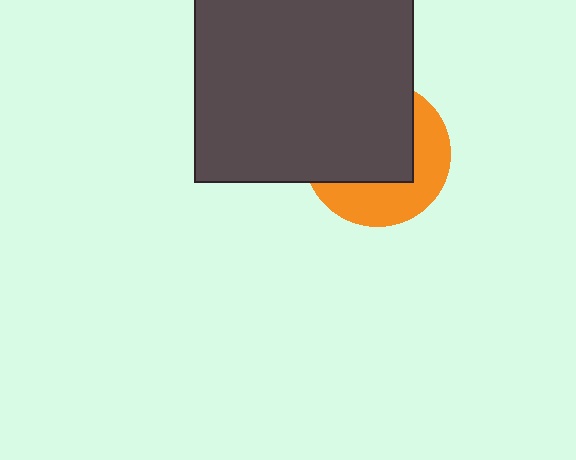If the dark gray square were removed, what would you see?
You would see the complete orange circle.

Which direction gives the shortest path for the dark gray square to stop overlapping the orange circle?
Moving toward the upper-left gives the shortest separation.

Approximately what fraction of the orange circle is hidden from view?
Roughly 59% of the orange circle is hidden behind the dark gray square.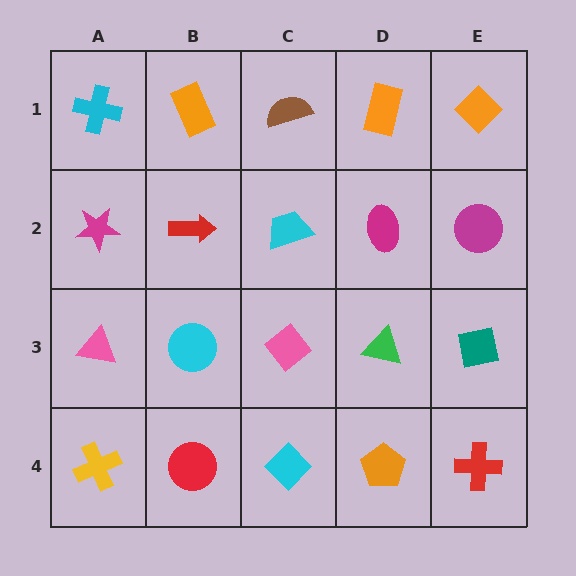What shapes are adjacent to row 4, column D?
A green triangle (row 3, column D), a cyan diamond (row 4, column C), a red cross (row 4, column E).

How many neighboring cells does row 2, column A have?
3.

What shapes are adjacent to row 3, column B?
A red arrow (row 2, column B), a red circle (row 4, column B), a pink triangle (row 3, column A), a pink diamond (row 3, column C).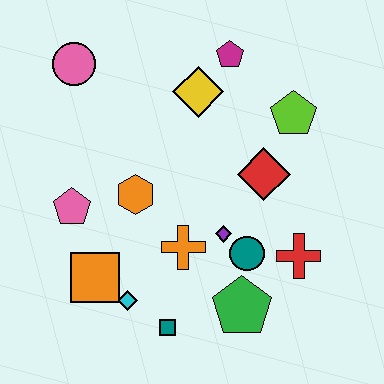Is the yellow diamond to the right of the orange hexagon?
Yes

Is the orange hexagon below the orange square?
No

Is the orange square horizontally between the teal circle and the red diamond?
No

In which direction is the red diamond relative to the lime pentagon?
The red diamond is below the lime pentagon.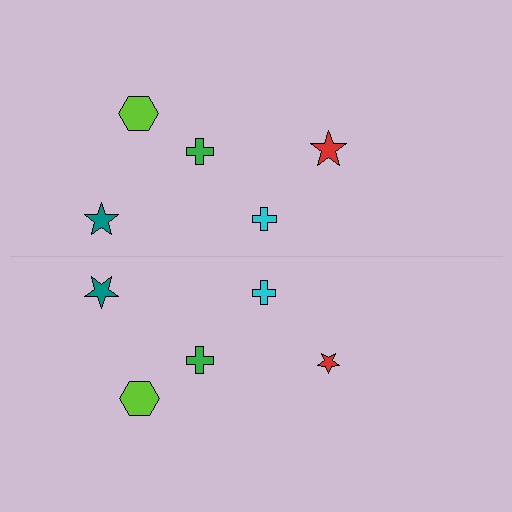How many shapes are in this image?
There are 10 shapes in this image.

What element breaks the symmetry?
The red star on the bottom side has a different size than its mirror counterpart.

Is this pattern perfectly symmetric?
No, the pattern is not perfectly symmetric. The red star on the bottom side has a different size than its mirror counterpart.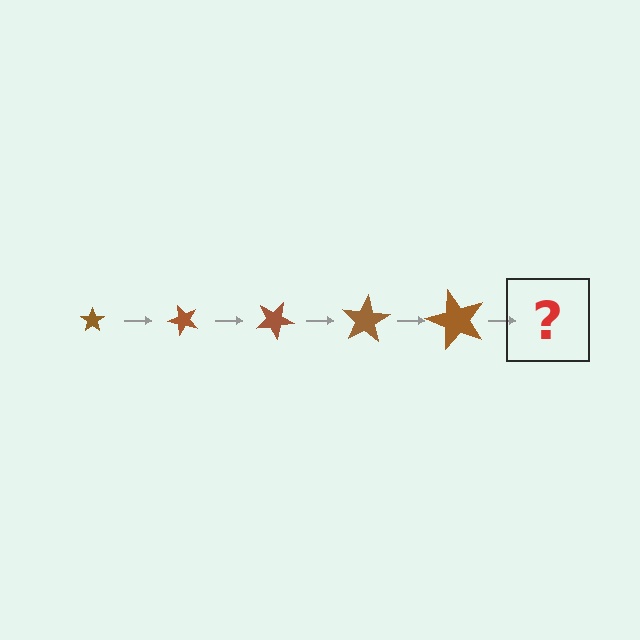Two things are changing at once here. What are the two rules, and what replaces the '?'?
The two rules are that the star grows larger each step and it rotates 50 degrees each step. The '?' should be a star, larger than the previous one and rotated 250 degrees from the start.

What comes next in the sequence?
The next element should be a star, larger than the previous one and rotated 250 degrees from the start.